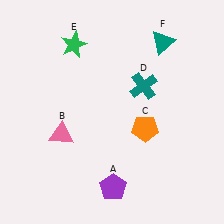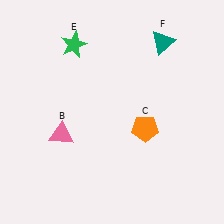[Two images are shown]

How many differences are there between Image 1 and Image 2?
There are 2 differences between the two images.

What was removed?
The teal cross (D), the purple pentagon (A) were removed in Image 2.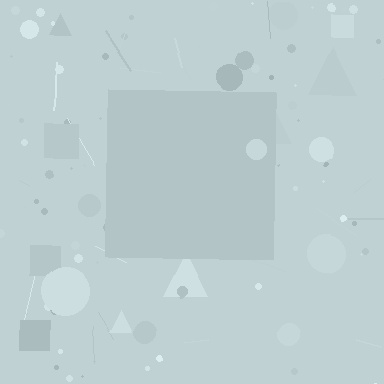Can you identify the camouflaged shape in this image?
The camouflaged shape is a square.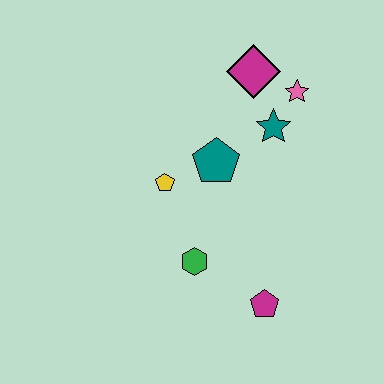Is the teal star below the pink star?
Yes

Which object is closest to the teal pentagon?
The yellow pentagon is closest to the teal pentagon.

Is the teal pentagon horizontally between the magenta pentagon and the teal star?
No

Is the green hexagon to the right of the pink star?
No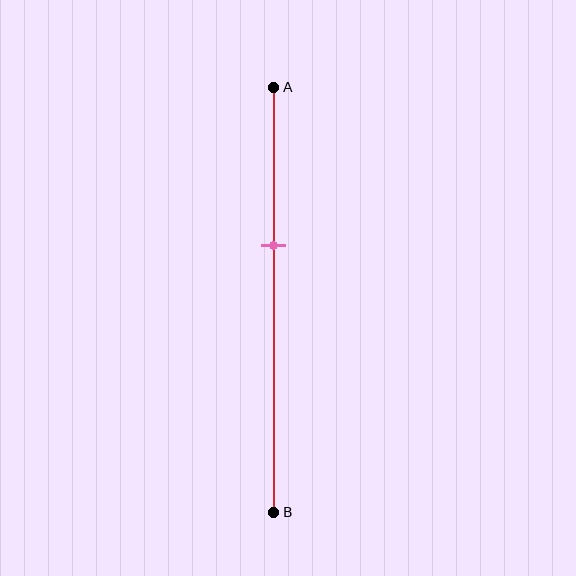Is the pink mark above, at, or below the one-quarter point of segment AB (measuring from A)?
The pink mark is below the one-quarter point of segment AB.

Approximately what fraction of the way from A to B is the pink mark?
The pink mark is approximately 35% of the way from A to B.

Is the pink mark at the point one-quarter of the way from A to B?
No, the mark is at about 35% from A, not at the 25% one-quarter point.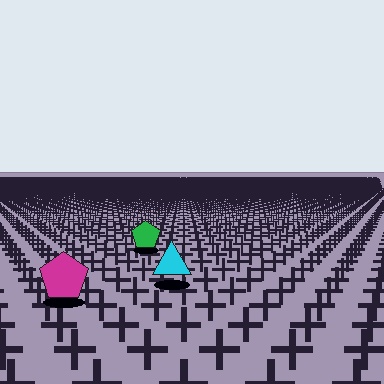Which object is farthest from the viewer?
The green pentagon is farthest from the viewer. It appears smaller and the ground texture around it is denser.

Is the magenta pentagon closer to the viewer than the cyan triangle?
Yes. The magenta pentagon is closer — you can tell from the texture gradient: the ground texture is coarser near it.